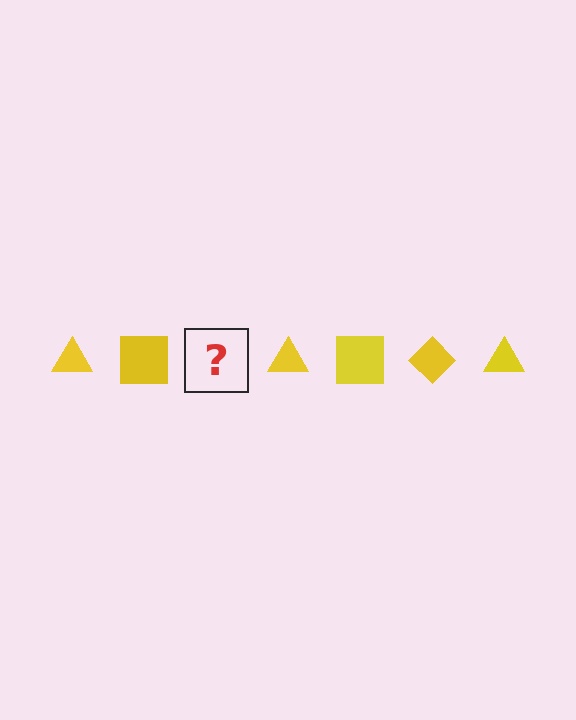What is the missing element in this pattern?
The missing element is a yellow diamond.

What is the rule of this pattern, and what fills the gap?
The rule is that the pattern cycles through triangle, square, diamond shapes in yellow. The gap should be filled with a yellow diamond.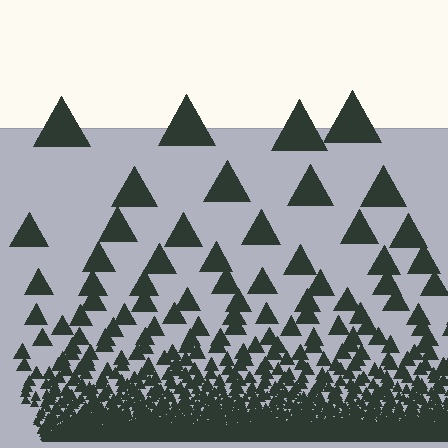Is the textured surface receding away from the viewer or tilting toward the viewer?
The surface appears to tilt toward the viewer. Texture elements get larger and sparser toward the top.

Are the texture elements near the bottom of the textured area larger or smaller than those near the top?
Smaller. The gradient is inverted — elements near the bottom are smaller and denser.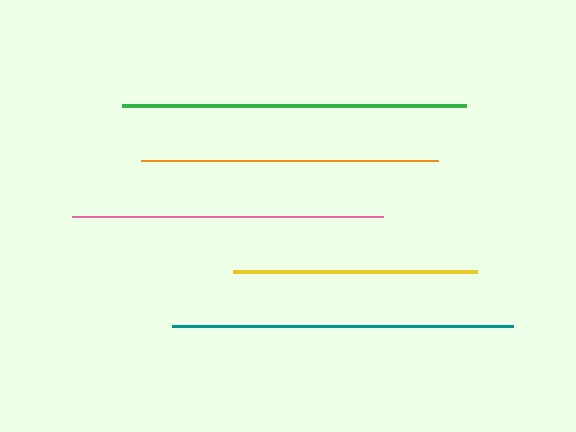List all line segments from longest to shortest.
From longest to shortest: green, teal, pink, orange, yellow.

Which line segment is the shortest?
The yellow line is the shortest at approximately 245 pixels.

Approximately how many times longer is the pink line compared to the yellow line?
The pink line is approximately 1.3 times the length of the yellow line.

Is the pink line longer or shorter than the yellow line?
The pink line is longer than the yellow line.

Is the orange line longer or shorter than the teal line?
The teal line is longer than the orange line.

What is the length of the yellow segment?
The yellow segment is approximately 245 pixels long.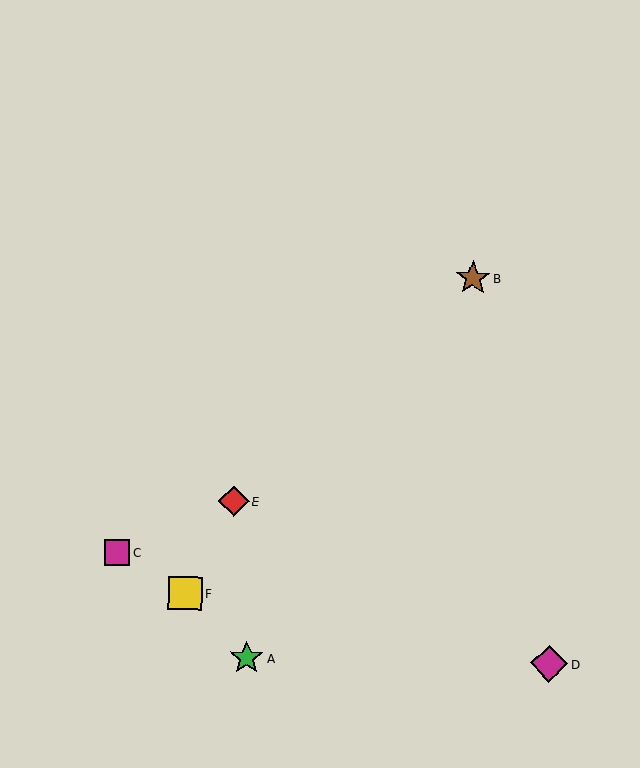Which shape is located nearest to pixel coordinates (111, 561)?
The magenta square (labeled C) at (117, 553) is nearest to that location.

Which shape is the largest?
The magenta diamond (labeled D) is the largest.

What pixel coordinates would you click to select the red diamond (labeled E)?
Click at (234, 501) to select the red diamond E.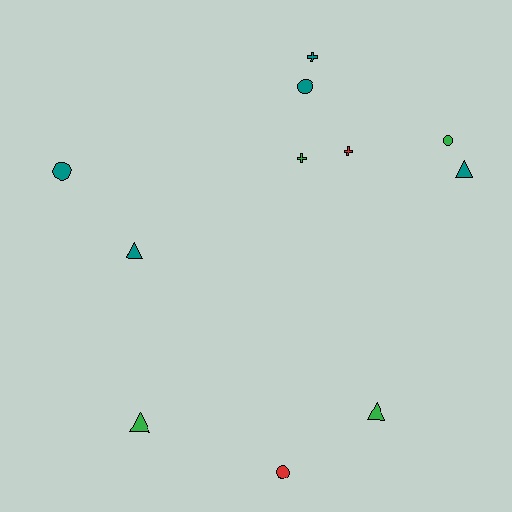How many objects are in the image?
There are 11 objects.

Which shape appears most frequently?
Circle, with 4 objects.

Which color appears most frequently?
Teal, with 5 objects.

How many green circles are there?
There is 1 green circle.